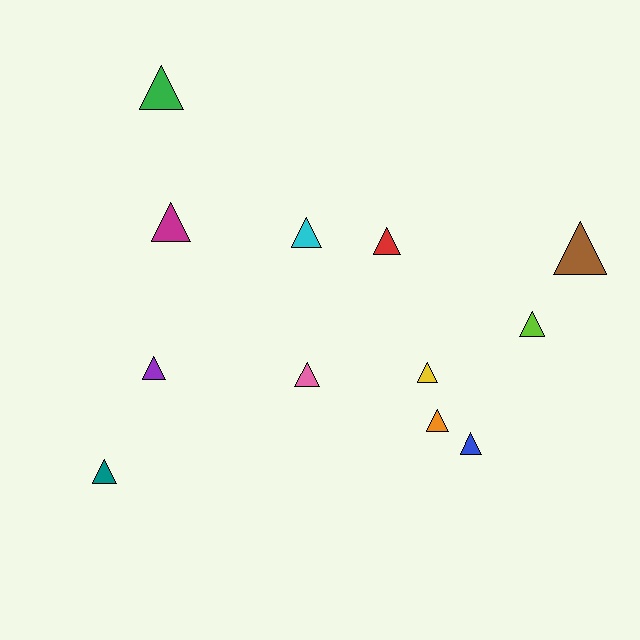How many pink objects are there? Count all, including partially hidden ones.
There is 1 pink object.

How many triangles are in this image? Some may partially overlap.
There are 12 triangles.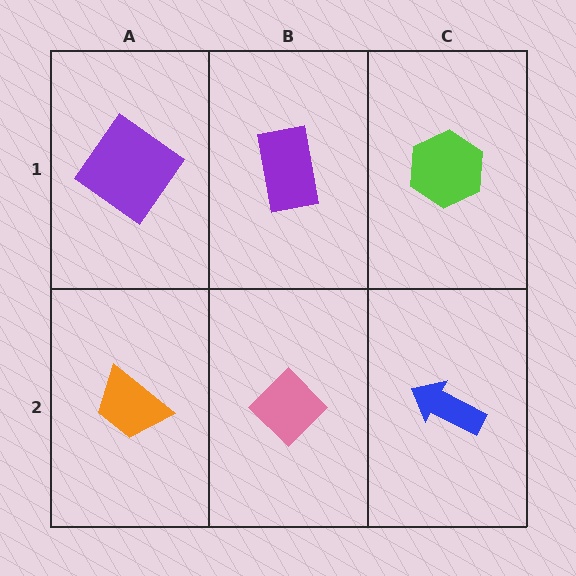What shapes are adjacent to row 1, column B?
A pink diamond (row 2, column B), a purple diamond (row 1, column A), a lime hexagon (row 1, column C).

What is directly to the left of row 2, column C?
A pink diamond.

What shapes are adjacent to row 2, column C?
A lime hexagon (row 1, column C), a pink diamond (row 2, column B).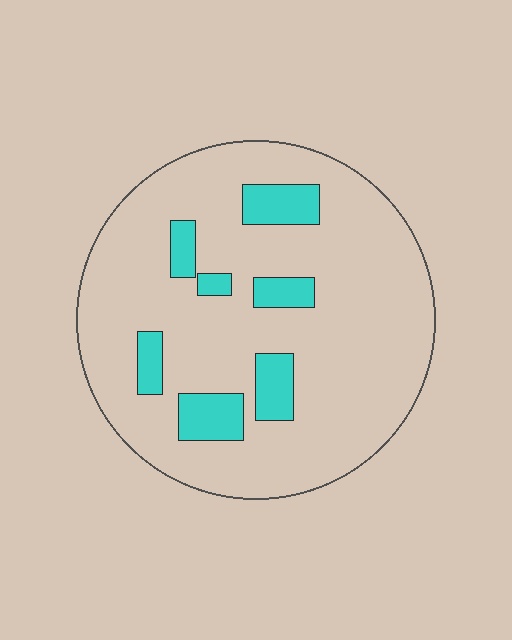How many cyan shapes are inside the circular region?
7.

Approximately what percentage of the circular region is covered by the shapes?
Approximately 15%.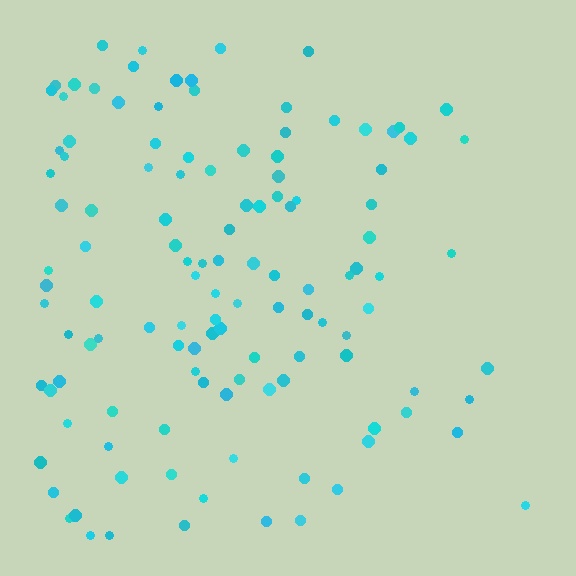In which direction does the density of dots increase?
From right to left, with the left side densest.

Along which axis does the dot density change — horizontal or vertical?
Horizontal.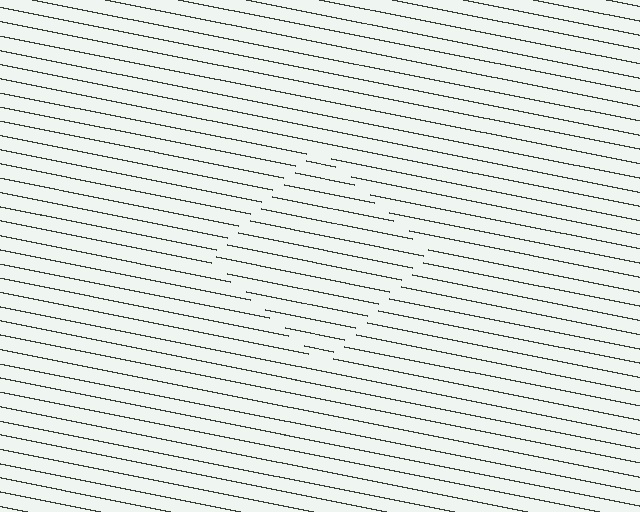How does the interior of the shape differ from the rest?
The interior of the shape contains the same grating, shifted by half a period — the contour is defined by the phase discontinuity where line-ends from the inner and outer gratings abut.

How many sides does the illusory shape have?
4 sides — the line-ends trace a square.